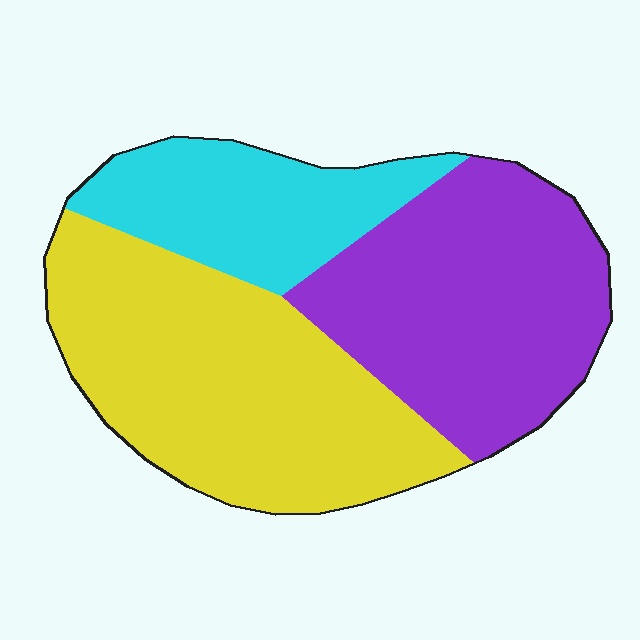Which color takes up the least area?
Cyan, at roughly 20%.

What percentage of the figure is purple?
Purple covers around 35% of the figure.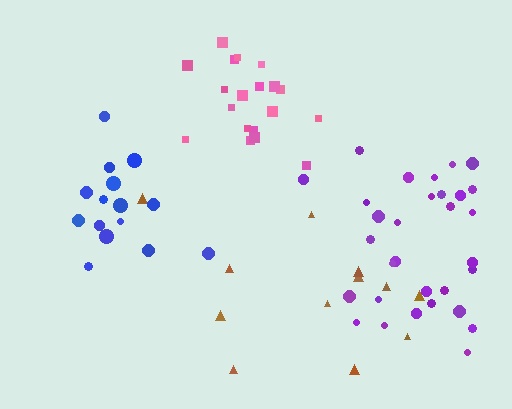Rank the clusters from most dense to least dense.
blue, pink, purple, brown.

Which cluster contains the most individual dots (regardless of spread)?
Purple (31).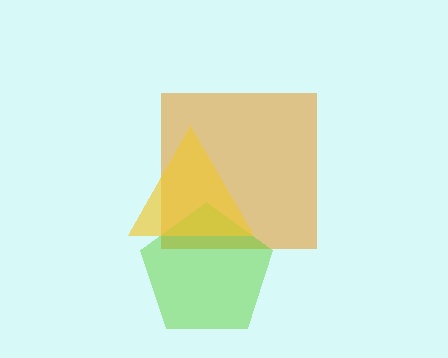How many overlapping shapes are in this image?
There are 3 overlapping shapes in the image.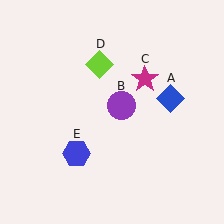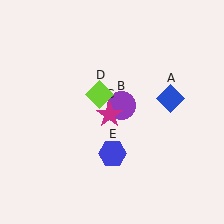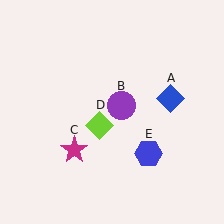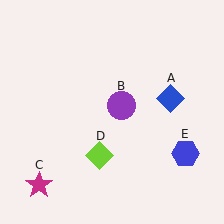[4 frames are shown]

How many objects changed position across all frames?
3 objects changed position: magenta star (object C), lime diamond (object D), blue hexagon (object E).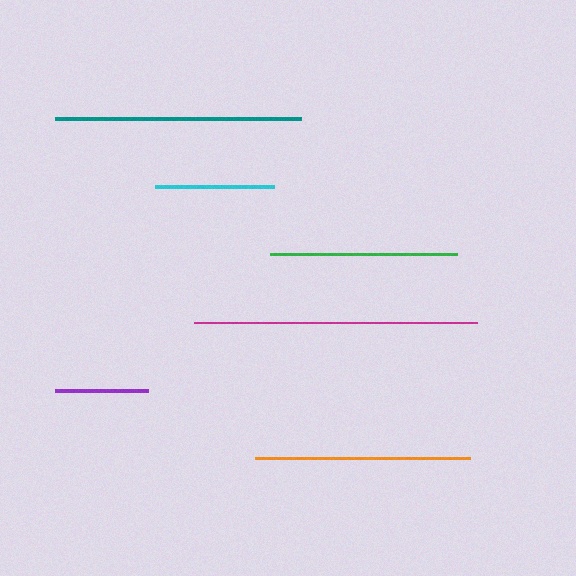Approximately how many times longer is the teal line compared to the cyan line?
The teal line is approximately 2.1 times the length of the cyan line.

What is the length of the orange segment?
The orange segment is approximately 216 pixels long.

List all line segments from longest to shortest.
From longest to shortest: magenta, teal, orange, green, cyan, purple.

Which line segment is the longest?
The magenta line is the longest at approximately 283 pixels.